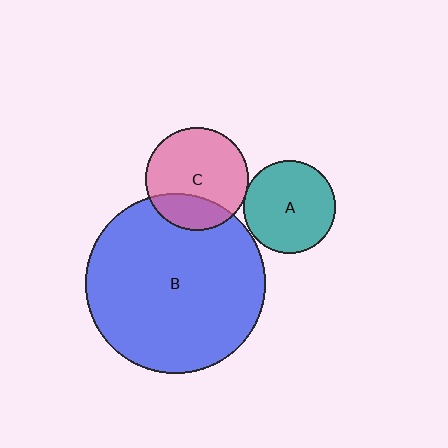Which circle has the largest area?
Circle B (blue).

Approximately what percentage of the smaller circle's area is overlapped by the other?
Approximately 5%.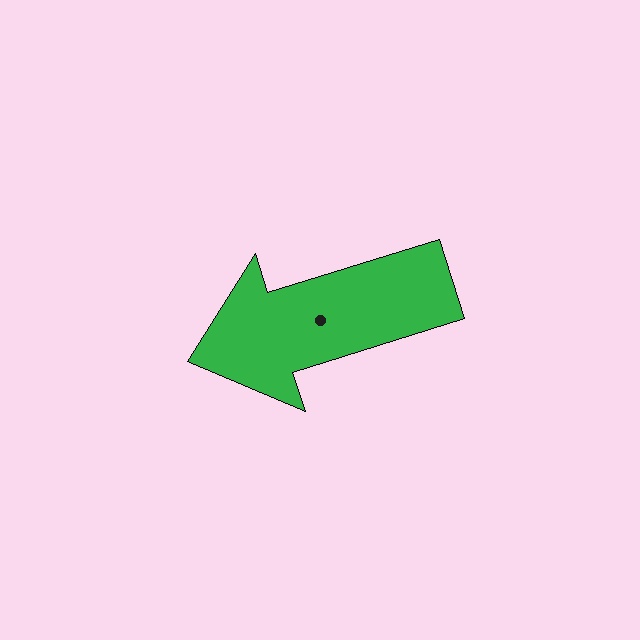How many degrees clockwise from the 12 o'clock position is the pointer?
Approximately 253 degrees.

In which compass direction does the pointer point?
West.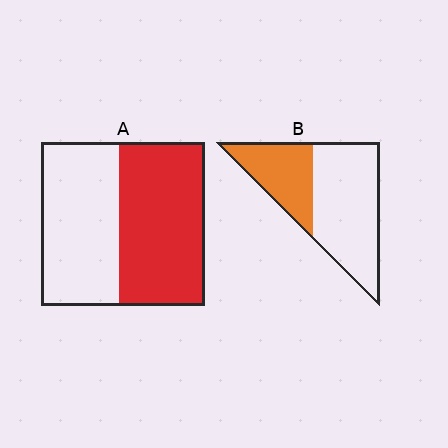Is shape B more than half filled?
No.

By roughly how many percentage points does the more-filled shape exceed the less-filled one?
By roughly 15 percentage points (A over B).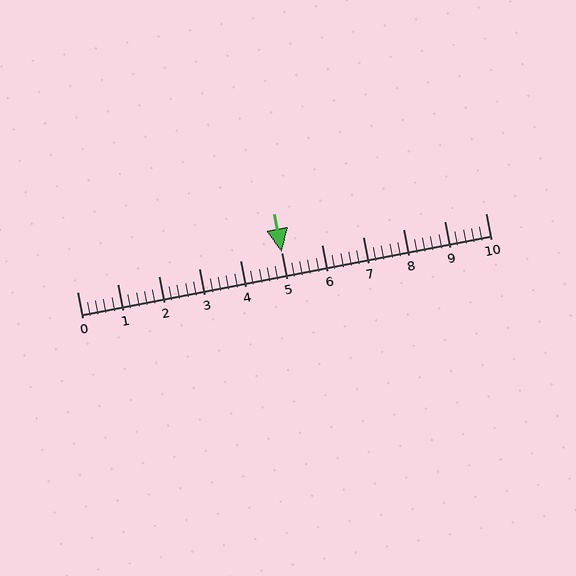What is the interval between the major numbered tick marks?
The major tick marks are spaced 1 units apart.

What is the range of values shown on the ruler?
The ruler shows values from 0 to 10.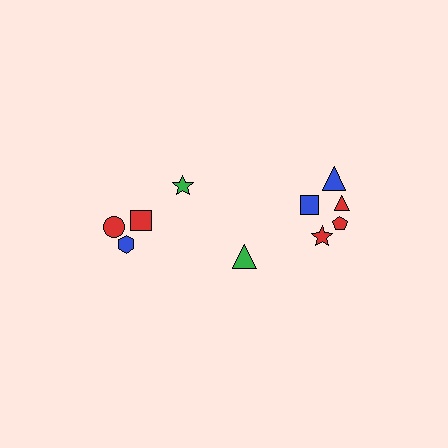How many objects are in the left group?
There are 4 objects.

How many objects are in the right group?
There are 6 objects.